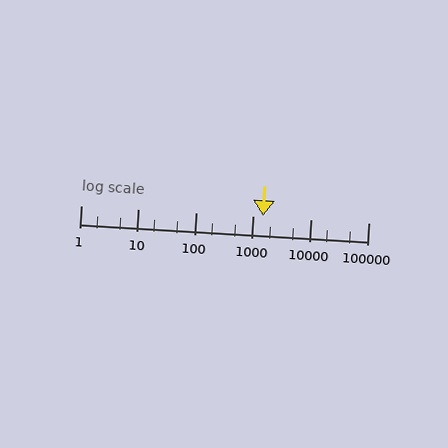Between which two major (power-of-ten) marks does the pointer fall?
The pointer is between 1000 and 10000.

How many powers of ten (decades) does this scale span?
The scale spans 5 decades, from 1 to 100000.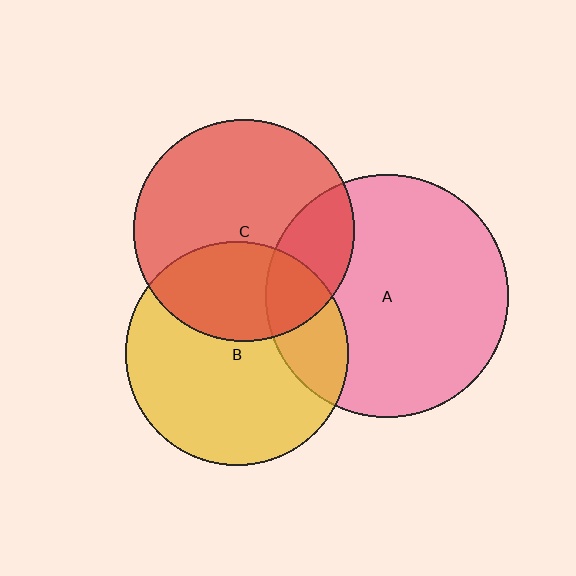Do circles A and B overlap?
Yes.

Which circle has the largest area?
Circle A (pink).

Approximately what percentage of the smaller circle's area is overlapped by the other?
Approximately 20%.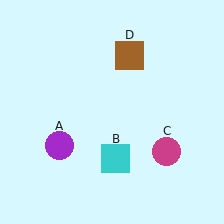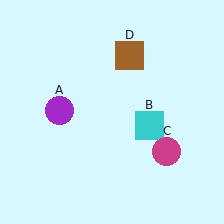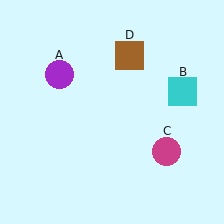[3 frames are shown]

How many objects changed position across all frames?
2 objects changed position: purple circle (object A), cyan square (object B).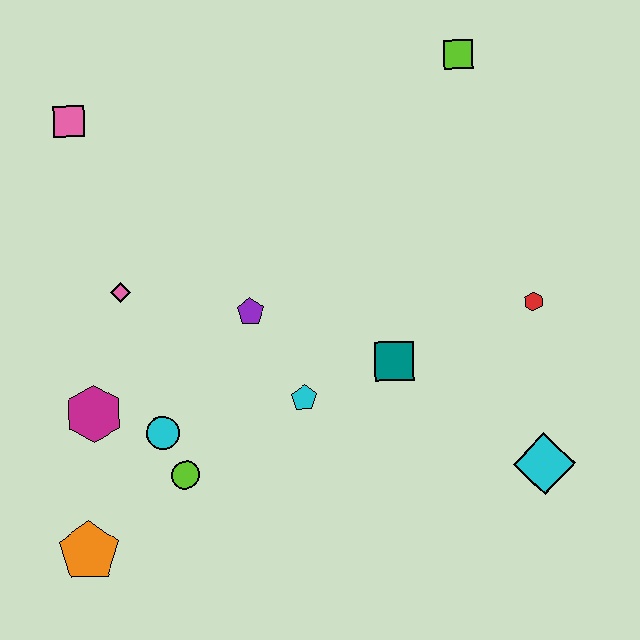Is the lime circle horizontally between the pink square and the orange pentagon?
No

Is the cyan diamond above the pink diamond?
No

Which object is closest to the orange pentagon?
The lime circle is closest to the orange pentagon.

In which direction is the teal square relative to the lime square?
The teal square is below the lime square.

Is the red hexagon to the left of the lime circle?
No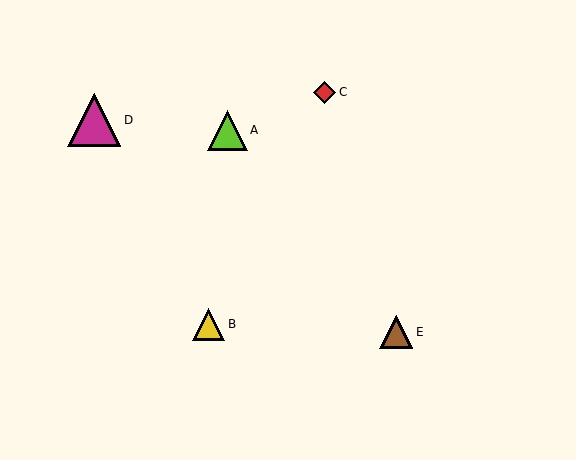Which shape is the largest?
The magenta triangle (labeled D) is the largest.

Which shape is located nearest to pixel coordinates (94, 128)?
The magenta triangle (labeled D) at (94, 120) is nearest to that location.